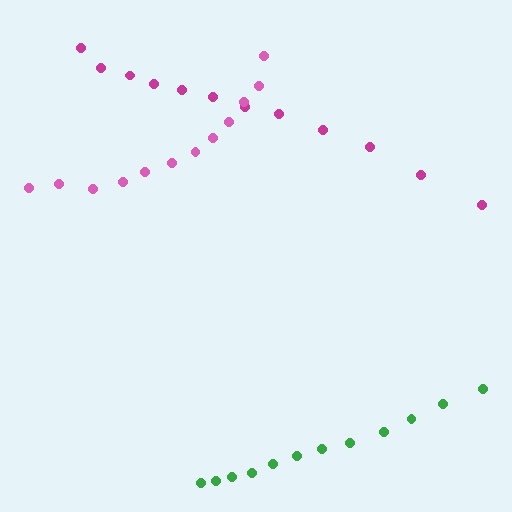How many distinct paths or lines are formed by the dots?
There are 3 distinct paths.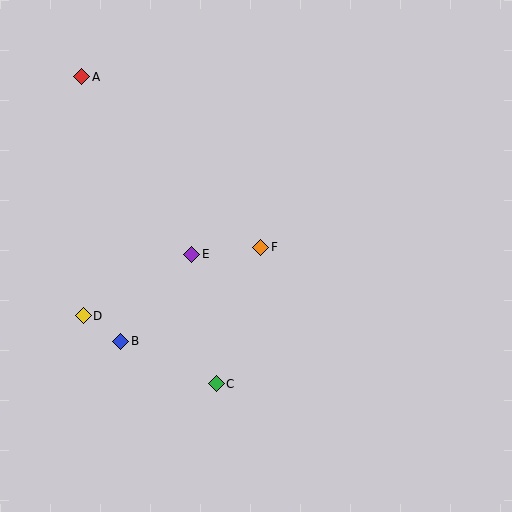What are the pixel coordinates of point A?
Point A is at (82, 77).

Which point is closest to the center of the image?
Point F at (261, 247) is closest to the center.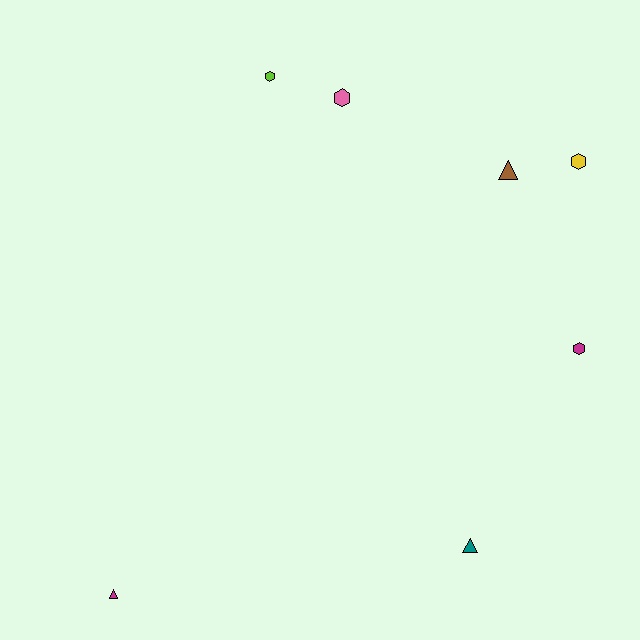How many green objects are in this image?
There are no green objects.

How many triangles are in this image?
There are 3 triangles.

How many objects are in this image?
There are 7 objects.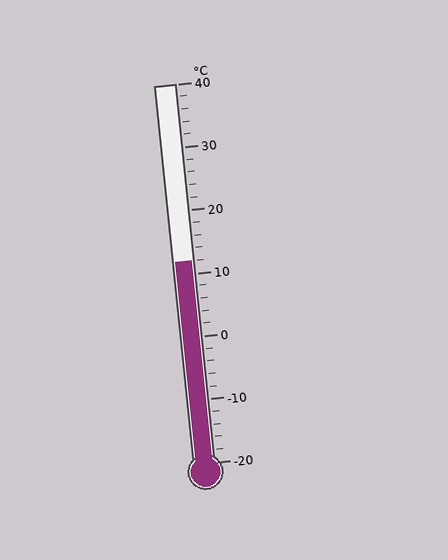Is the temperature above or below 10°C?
The temperature is above 10°C.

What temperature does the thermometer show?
The thermometer shows approximately 12°C.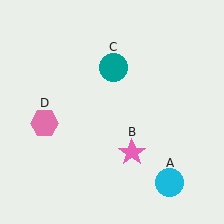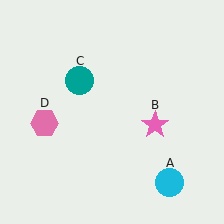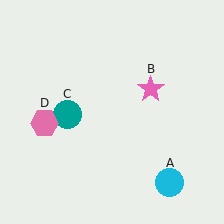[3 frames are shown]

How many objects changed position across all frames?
2 objects changed position: pink star (object B), teal circle (object C).